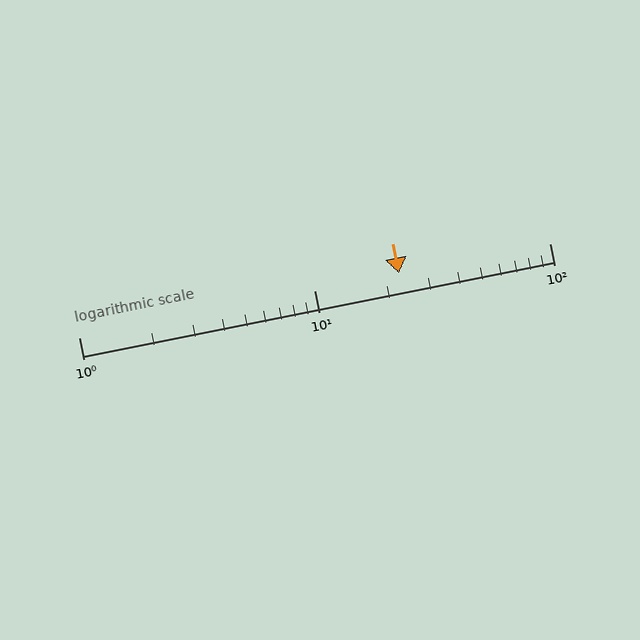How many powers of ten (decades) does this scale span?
The scale spans 2 decades, from 1 to 100.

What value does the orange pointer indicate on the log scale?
The pointer indicates approximately 23.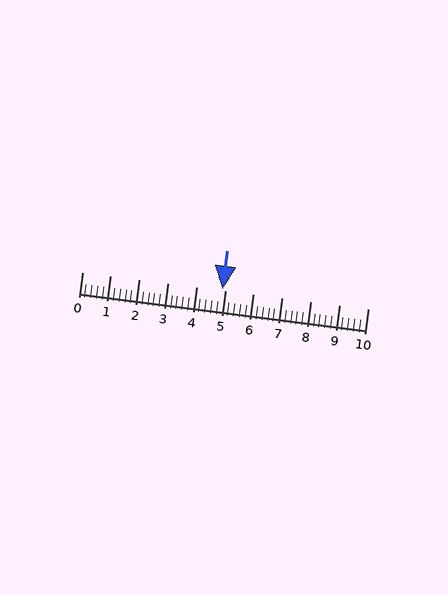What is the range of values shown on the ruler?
The ruler shows values from 0 to 10.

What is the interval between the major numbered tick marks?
The major tick marks are spaced 1 units apart.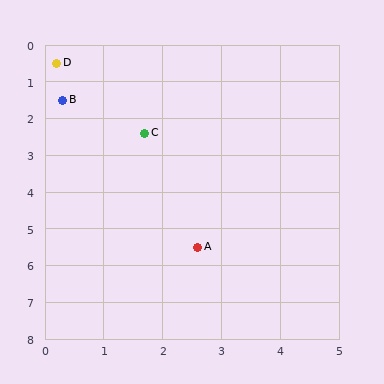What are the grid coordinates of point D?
Point D is at approximately (0.2, 0.5).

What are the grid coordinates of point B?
Point B is at approximately (0.3, 1.5).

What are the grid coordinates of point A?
Point A is at approximately (2.6, 5.5).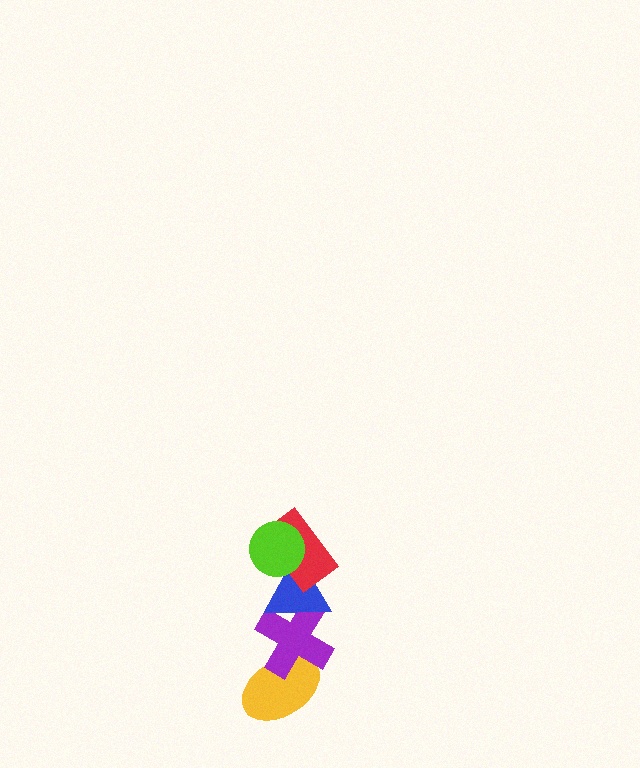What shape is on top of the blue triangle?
The red rectangle is on top of the blue triangle.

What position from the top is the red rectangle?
The red rectangle is 2nd from the top.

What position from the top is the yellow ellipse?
The yellow ellipse is 5th from the top.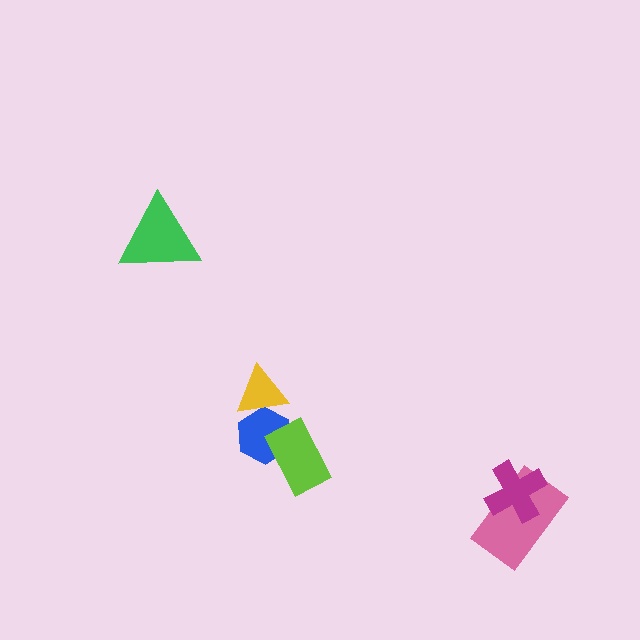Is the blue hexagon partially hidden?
Yes, it is partially covered by another shape.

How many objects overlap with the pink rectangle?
1 object overlaps with the pink rectangle.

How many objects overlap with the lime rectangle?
1 object overlaps with the lime rectangle.